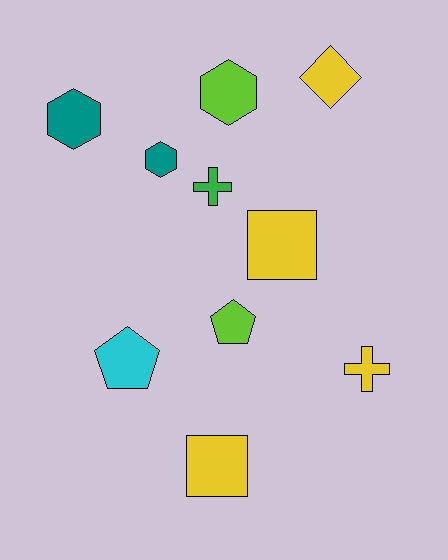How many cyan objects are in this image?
There is 1 cyan object.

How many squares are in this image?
There are 2 squares.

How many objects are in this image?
There are 10 objects.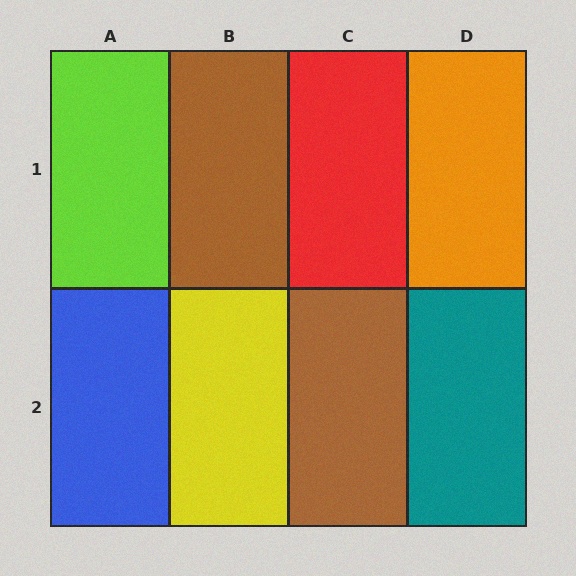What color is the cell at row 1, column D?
Orange.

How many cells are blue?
1 cell is blue.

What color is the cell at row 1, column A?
Lime.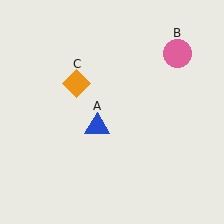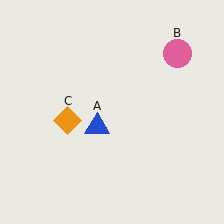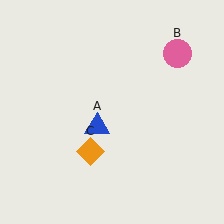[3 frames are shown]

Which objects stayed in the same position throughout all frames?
Blue triangle (object A) and pink circle (object B) remained stationary.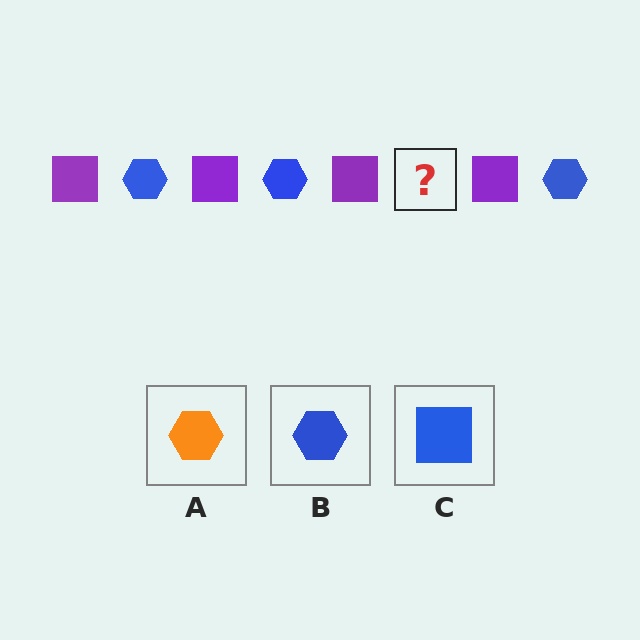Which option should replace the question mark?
Option B.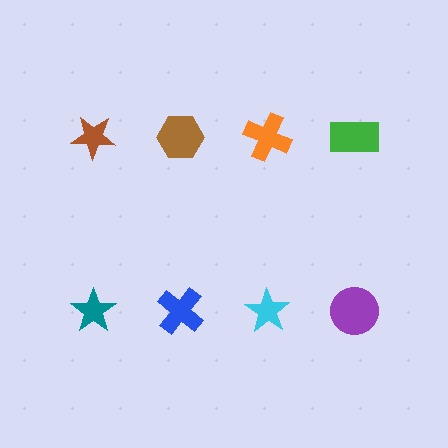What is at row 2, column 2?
A blue cross.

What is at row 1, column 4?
A green rectangle.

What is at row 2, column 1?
A teal star.